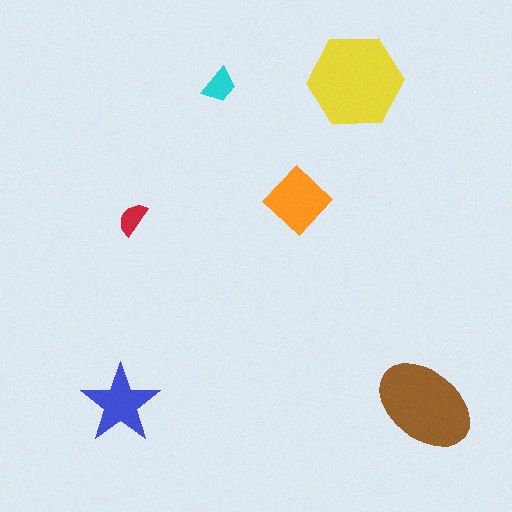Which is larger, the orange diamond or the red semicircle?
The orange diamond.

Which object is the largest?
The yellow hexagon.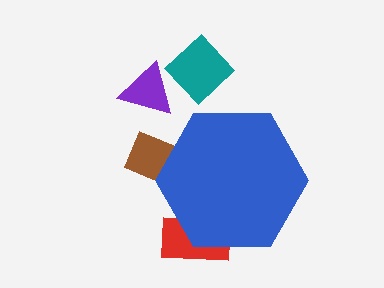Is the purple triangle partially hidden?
No, the purple triangle is fully visible.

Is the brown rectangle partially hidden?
Yes, the brown rectangle is partially hidden behind the blue hexagon.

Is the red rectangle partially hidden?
Yes, the red rectangle is partially hidden behind the blue hexagon.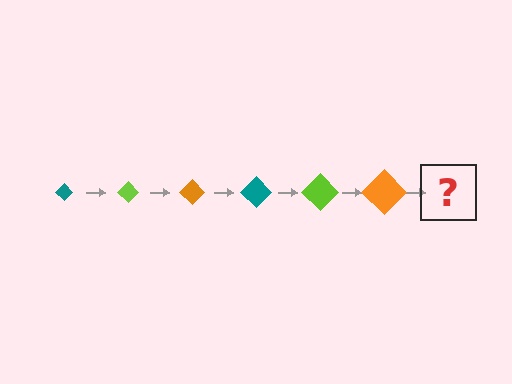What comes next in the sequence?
The next element should be a teal diamond, larger than the previous one.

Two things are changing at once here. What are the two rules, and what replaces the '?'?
The two rules are that the diamond grows larger each step and the color cycles through teal, lime, and orange. The '?' should be a teal diamond, larger than the previous one.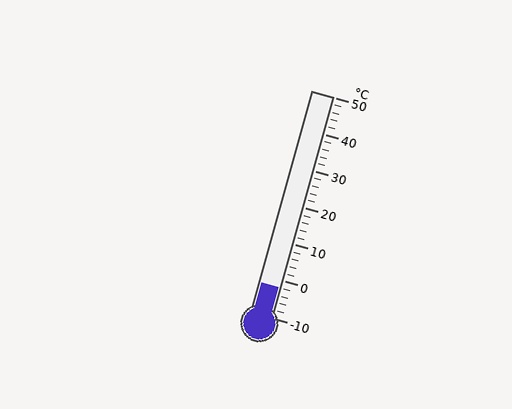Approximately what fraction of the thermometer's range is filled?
The thermometer is filled to approximately 15% of its range.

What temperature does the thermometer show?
The thermometer shows approximately -2°C.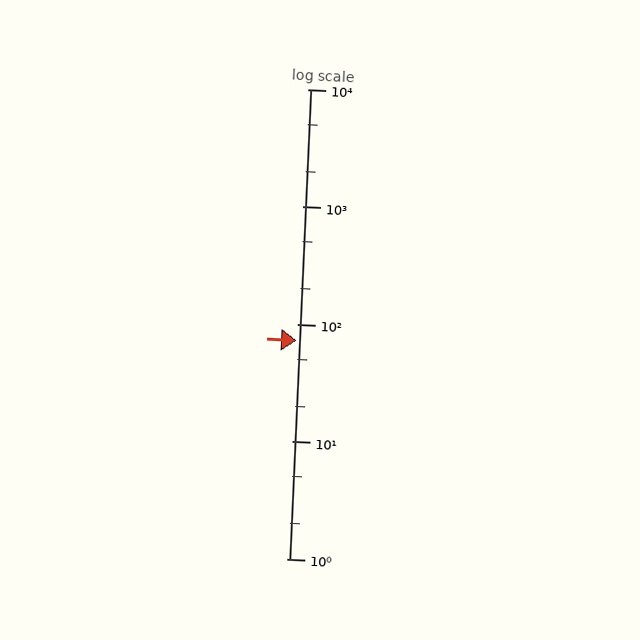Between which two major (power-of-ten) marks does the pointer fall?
The pointer is between 10 and 100.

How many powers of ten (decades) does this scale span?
The scale spans 4 decades, from 1 to 10000.